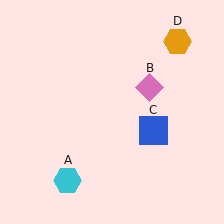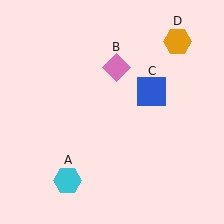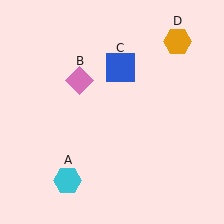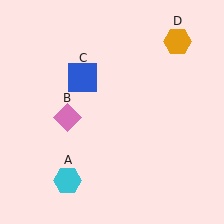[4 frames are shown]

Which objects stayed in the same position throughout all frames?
Cyan hexagon (object A) and orange hexagon (object D) remained stationary.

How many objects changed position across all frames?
2 objects changed position: pink diamond (object B), blue square (object C).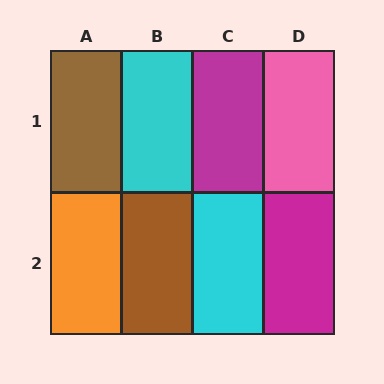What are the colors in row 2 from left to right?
Orange, brown, cyan, magenta.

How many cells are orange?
1 cell is orange.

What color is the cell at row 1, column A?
Brown.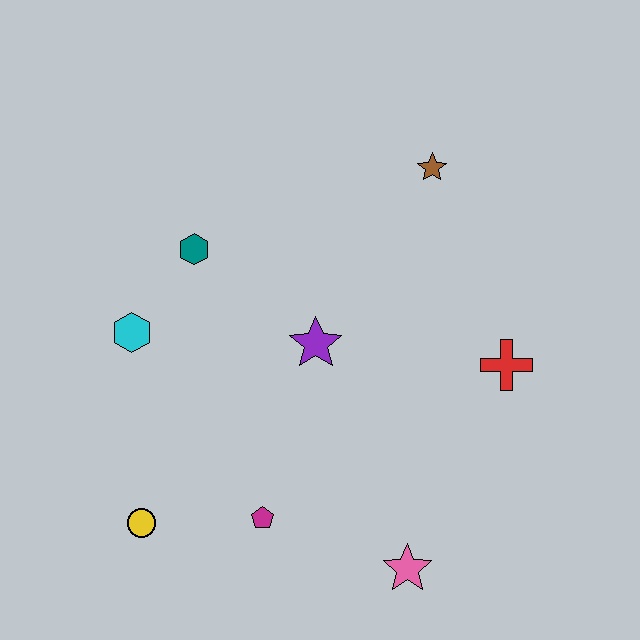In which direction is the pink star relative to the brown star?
The pink star is below the brown star.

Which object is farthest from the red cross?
The yellow circle is farthest from the red cross.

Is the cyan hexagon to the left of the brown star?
Yes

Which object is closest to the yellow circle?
The magenta pentagon is closest to the yellow circle.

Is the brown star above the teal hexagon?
Yes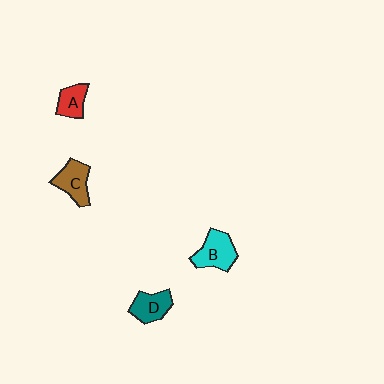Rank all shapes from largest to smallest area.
From largest to smallest: B (cyan), C (brown), D (teal), A (red).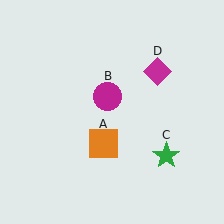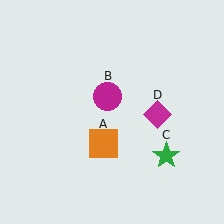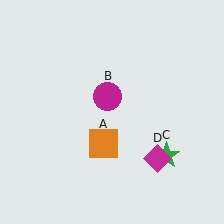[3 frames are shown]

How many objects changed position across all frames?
1 object changed position: magenta diamond (object D).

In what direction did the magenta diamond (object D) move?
The magenta diamond (object D) moved down.